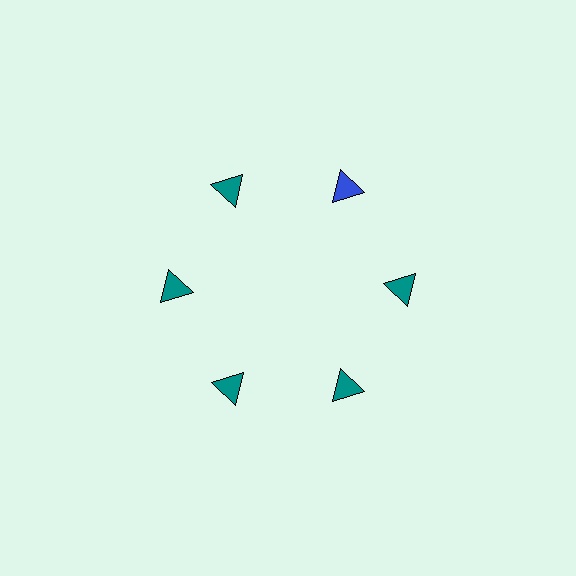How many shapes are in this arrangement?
There are 6 shapes arranged in a ring pattern.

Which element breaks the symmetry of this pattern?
The blue triangle at roughly the 1 o'clock position breaks the symmetry. All other shapes are teal triangles.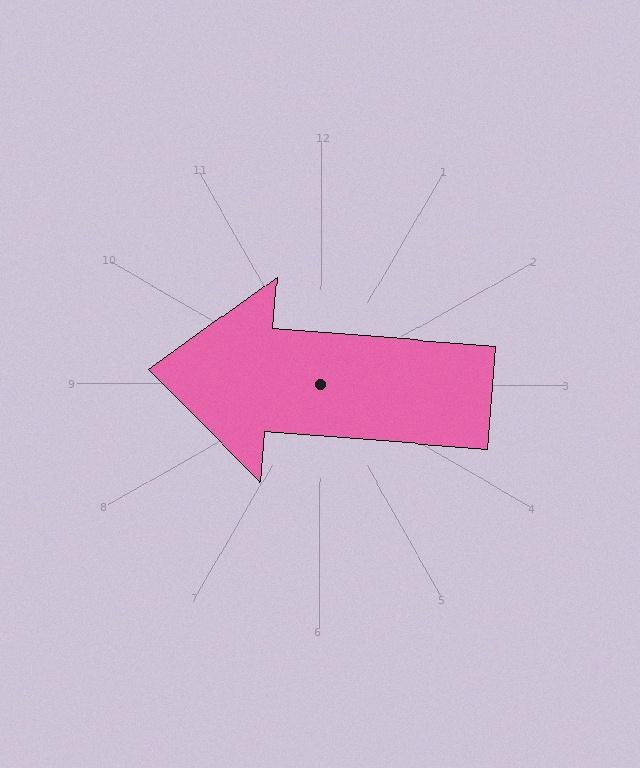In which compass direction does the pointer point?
West.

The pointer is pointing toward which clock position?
Roughly 9 o'clock.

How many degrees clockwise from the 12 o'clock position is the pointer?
Approximately 274 degrees.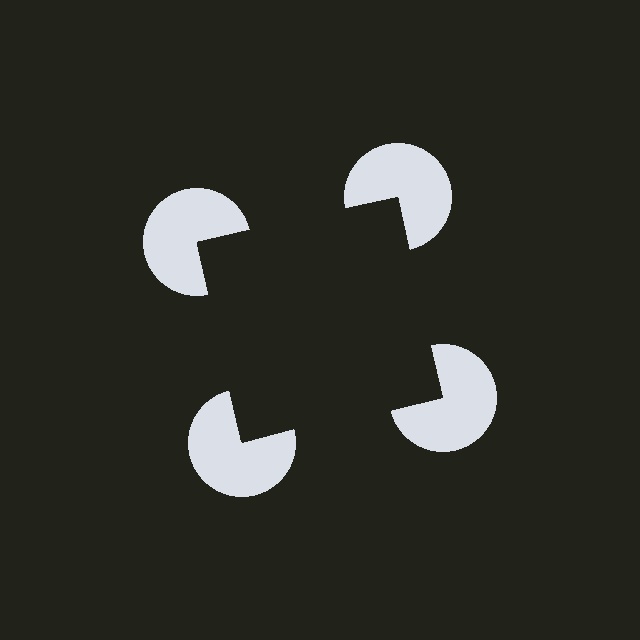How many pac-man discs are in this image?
There are 4 — one at each vertex of the illusory square.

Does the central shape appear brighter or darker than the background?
It typically appears slightly darker than the background, even though no actual brightness change is drawn.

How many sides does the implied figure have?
4 sides.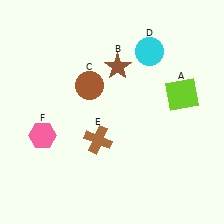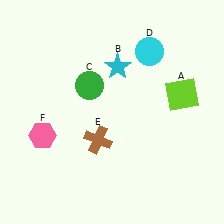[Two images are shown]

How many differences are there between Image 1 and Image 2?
There are 2 differences between the two images.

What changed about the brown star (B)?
In Image 1, B is brown. In Image 2, it changed to cyan.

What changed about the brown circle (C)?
In Image 1, C is brown. In Image 2, it changed to green.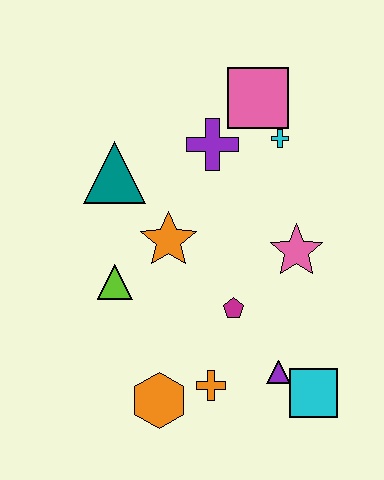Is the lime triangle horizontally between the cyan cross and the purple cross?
No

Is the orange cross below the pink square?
Yes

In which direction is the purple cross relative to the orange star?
The purple cross is above the orange star.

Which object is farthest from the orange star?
The cyan square is farthest from the orange star.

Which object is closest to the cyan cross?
The pink square is closest to the cyan cross.